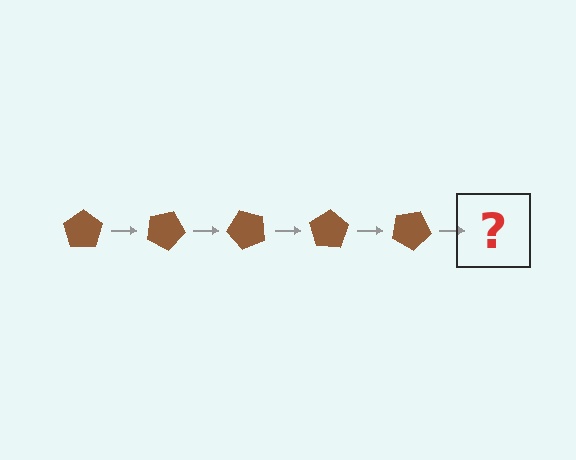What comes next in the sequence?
The next element should be a brown pentagon rotated 125 degrees.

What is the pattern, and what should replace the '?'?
The pattern is that the pentagon rotates 25 degrees each step. The '?' should be a brown pentagon rotated 125 degrees.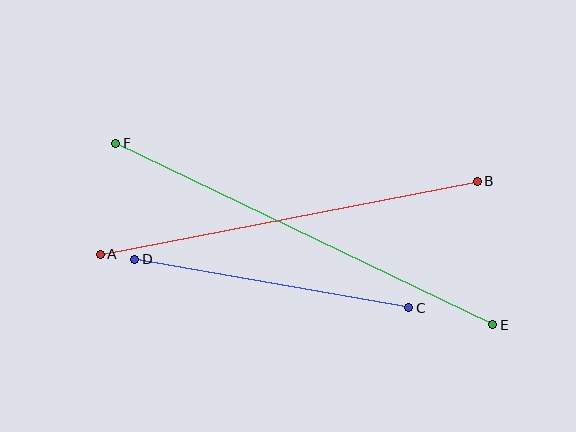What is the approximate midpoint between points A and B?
The midpoint is at approximately (289, 218) pixels.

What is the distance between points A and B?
The distance is approximately 384 pixels.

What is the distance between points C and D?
The distance is approximately 278 pixels.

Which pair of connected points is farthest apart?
Points E and F are farthest apart.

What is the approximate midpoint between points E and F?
The midpoint is at approximately (304, 234) pixels.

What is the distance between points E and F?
The distance is approximately 418 pixels.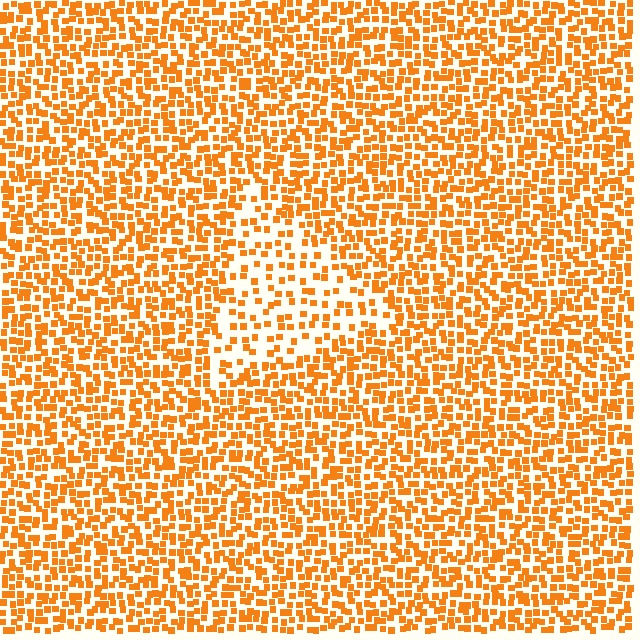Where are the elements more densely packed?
The elements are more densely packed outside the triangle boundary.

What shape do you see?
I see a triangle.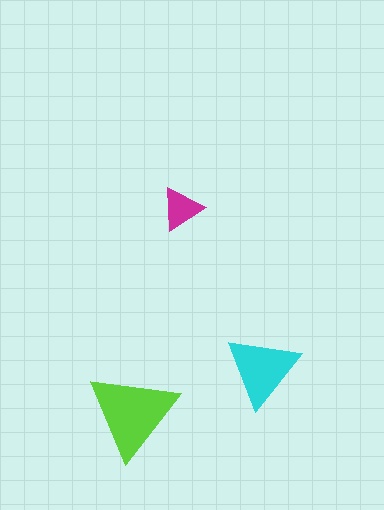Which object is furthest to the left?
The lime triangle is leftmost.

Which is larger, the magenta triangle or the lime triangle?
The lime one.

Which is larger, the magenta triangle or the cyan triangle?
The cyan one.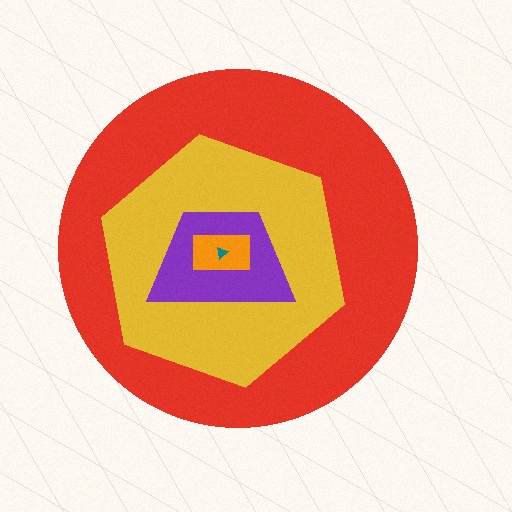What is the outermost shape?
The red circle.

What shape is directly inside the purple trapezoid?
The orange rectangle.